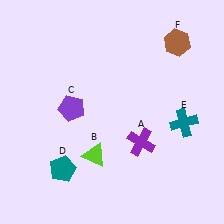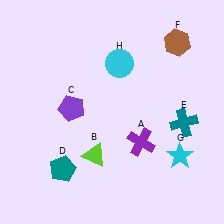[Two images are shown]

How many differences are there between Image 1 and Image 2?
There are 2 differences between the two images.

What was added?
A cyan star (G), a cyan circle (H) were added in Image 2.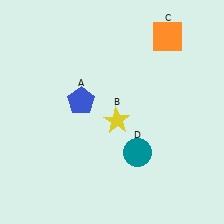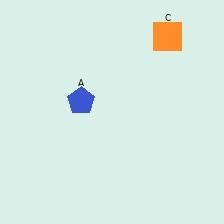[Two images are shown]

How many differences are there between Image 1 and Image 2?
There are 2 differences between the two images.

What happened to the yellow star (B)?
The yellow star (B) was removed in Image 2. It was in the bottom-right area of Image 1.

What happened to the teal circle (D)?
The teal circle (D) was removed in Image 2. It was in the bottom-right area of Image 1.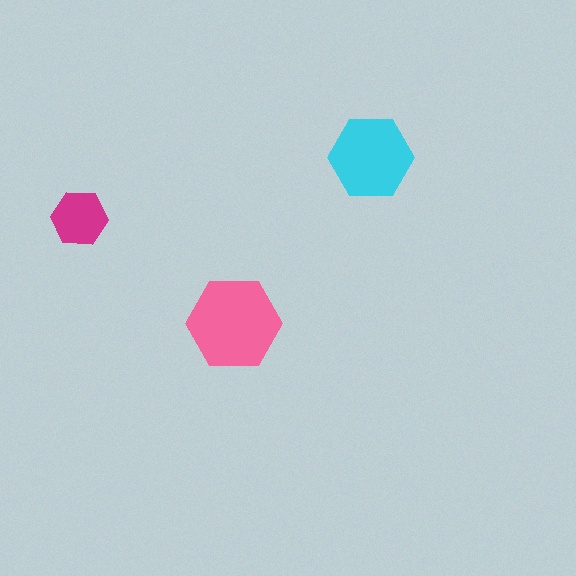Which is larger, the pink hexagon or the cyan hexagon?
The pink one.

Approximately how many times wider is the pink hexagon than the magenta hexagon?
About 1.5 times wider.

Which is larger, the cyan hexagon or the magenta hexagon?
The cyan one.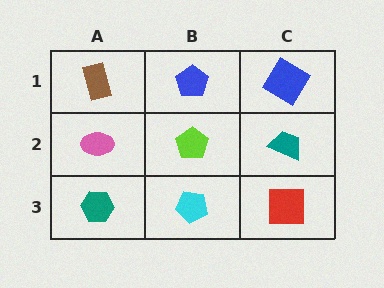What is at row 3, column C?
A red square.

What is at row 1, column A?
A brown rectangle.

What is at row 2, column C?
A teal trapezoid.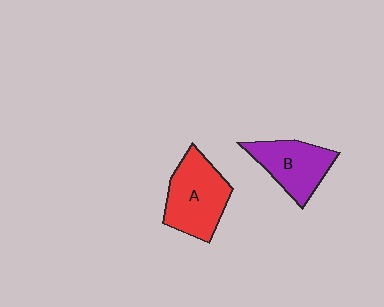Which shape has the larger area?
Shape A (red).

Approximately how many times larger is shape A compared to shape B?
Approximately 1.2 times.